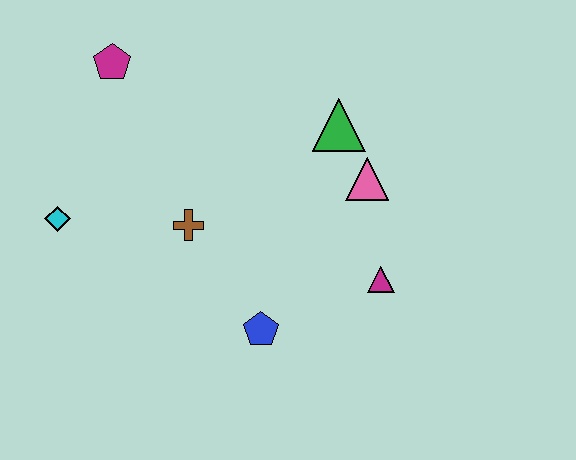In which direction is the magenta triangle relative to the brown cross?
The magenta triangle is to the right of the brown cross.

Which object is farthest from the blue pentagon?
The magenta pentagon is farthest from the blue pentagon.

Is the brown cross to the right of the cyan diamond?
Yes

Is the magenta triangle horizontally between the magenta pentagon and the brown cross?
No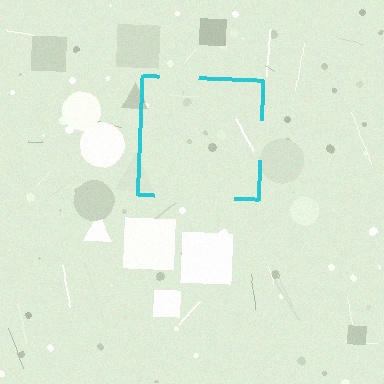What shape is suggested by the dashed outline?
The dashed outline suggests a square.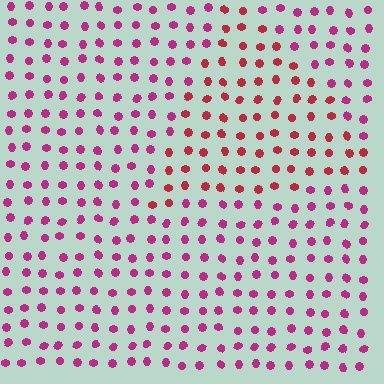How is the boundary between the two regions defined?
The boundary is defined purely by a slight shift in hue (about 31 degrees). Spacing, size, and orientation are identical on both sides.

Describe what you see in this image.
The image is filled with small magenta elements in a uniform arrangement. A triangle-shaped region is visible where the elements are tinted to a slightly different hue, forming a subtle color boundary.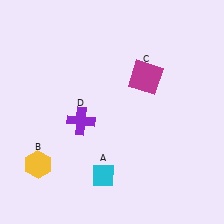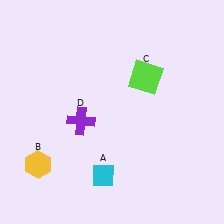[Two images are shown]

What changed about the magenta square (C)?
In Image 1, C is magenta. In Image 2, it changed to lime.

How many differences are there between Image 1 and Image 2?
There is 1 difference between the two images.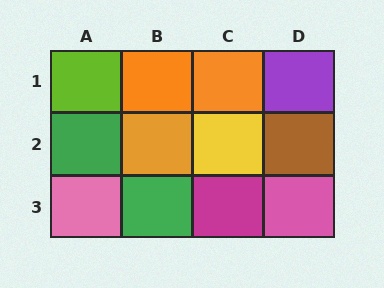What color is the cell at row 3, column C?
Magenta.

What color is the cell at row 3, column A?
Pink.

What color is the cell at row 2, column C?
Yellow.